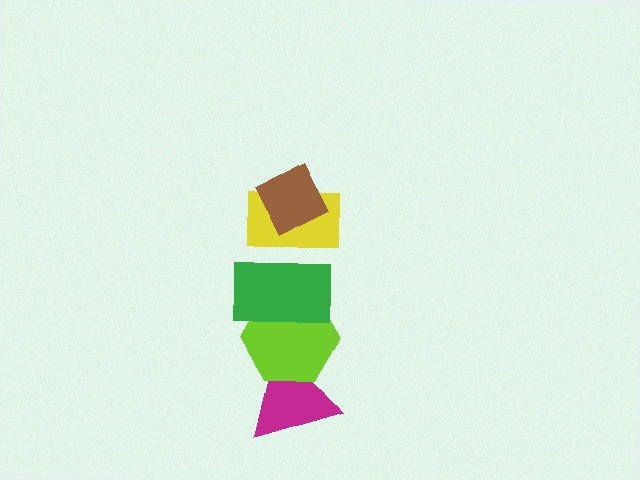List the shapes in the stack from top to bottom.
From top to bottom: the brown diamond, the yellow rectangle, the green rectangle, the lime hexagon, the magenta triangle.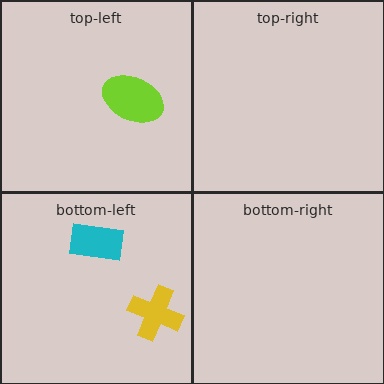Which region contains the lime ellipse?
The top-left region.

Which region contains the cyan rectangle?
The bottom-left region.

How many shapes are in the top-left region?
1.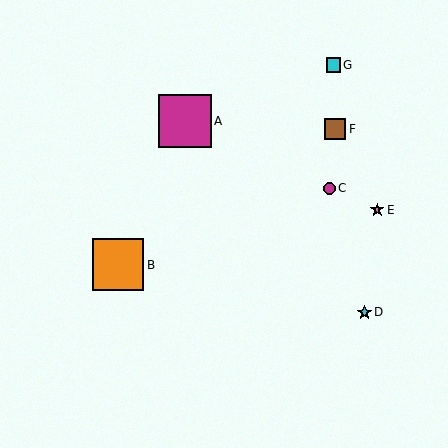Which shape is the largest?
The magenta square (labeled A) is the largest.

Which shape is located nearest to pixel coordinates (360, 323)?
The cyan star (labeled D) at (364, 312) is nearest to that location.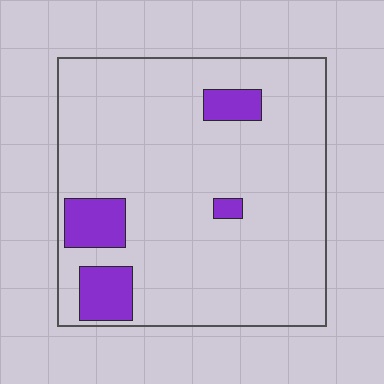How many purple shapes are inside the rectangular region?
4.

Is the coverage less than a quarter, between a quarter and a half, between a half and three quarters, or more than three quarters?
Less than a quarter.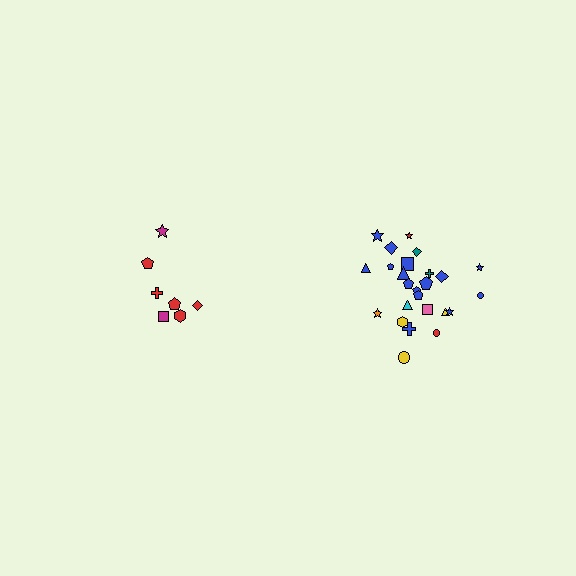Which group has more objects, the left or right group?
The right group.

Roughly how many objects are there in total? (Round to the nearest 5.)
Roughly 30 objects in total.